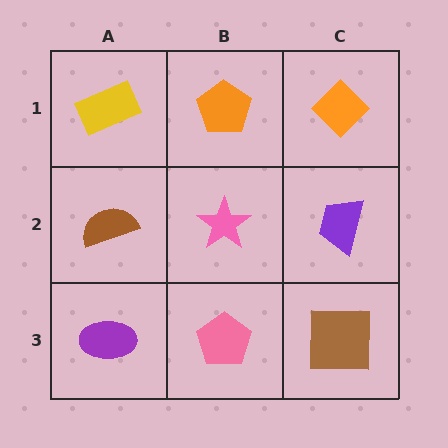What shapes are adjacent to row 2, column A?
A yellow rectangle (row 1, column A), a purple ellipse (row 3, column A), a pink star (row 2, column B).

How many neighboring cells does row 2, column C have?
3.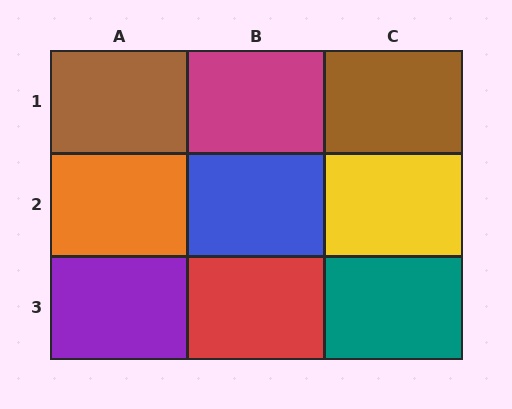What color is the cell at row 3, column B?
Red.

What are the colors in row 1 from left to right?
Brown, magenta, brown.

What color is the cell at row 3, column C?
Teal.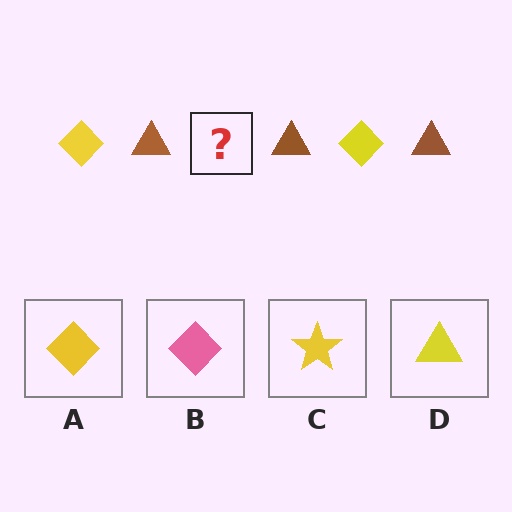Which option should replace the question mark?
Option A.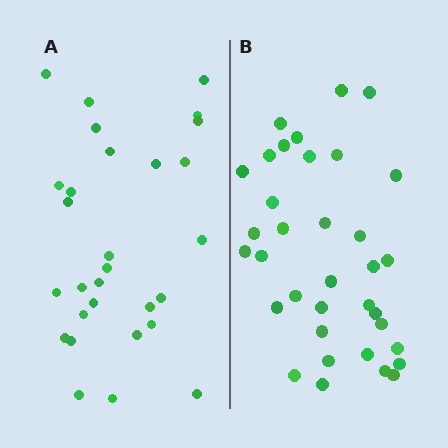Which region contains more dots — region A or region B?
Region B (the right region) has more dots.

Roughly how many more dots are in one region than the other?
Region B has about 6 more dots than region A.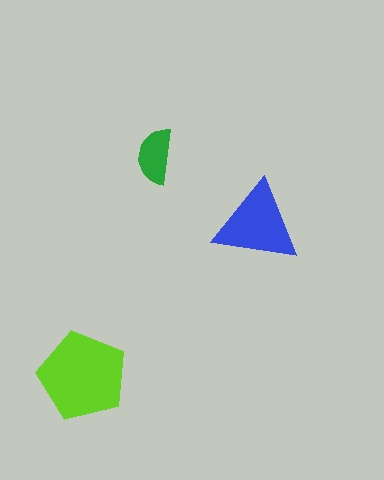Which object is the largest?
The lime pentagon.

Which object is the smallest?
The green semicircle.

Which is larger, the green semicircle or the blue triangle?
The blue triangle.